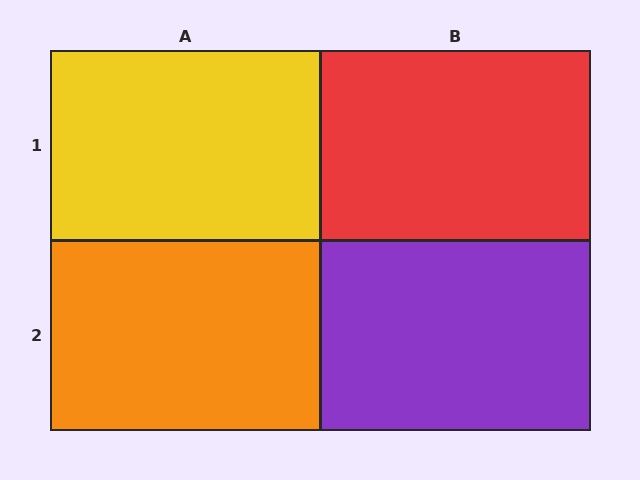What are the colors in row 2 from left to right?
Orange, purple.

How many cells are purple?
1 cell is purple.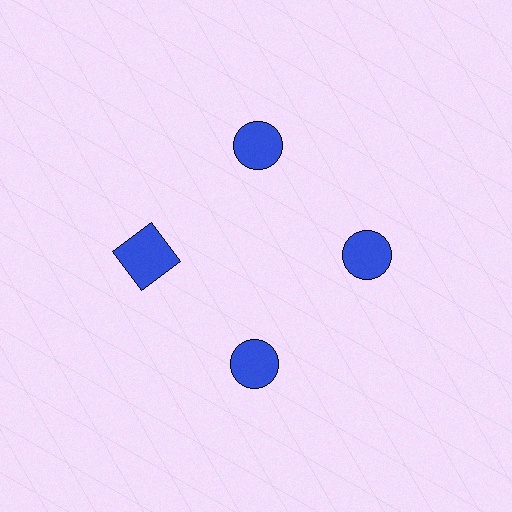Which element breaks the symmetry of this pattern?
The blue square at roughly the 9 o'clock position breaks the symmetry. All other shapes are blue circles.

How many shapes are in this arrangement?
There are 4 shapes arranged in a ring pattern.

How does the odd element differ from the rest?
It has a different shape: square instead of circle.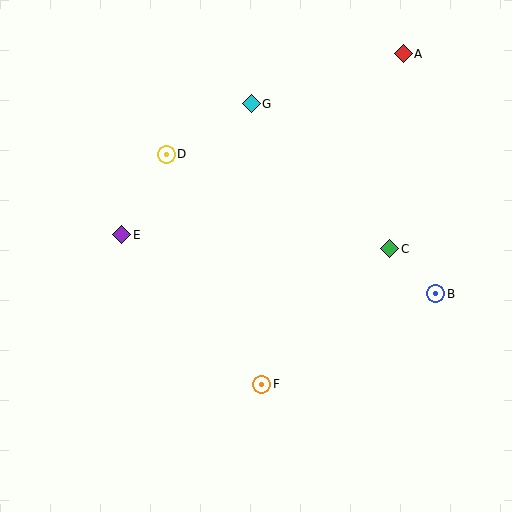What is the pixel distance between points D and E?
The distance between D and E is 92 pixels.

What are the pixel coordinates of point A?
Point A is at (403, 54).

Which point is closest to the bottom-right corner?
Point B is closest to the bottom-right corner.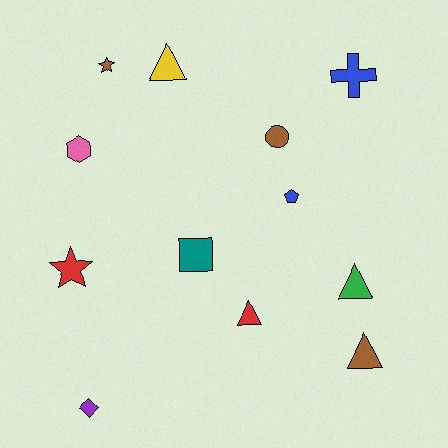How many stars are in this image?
There are 2 stars.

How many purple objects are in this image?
There is 1 purple object.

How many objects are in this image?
There are 12 objects.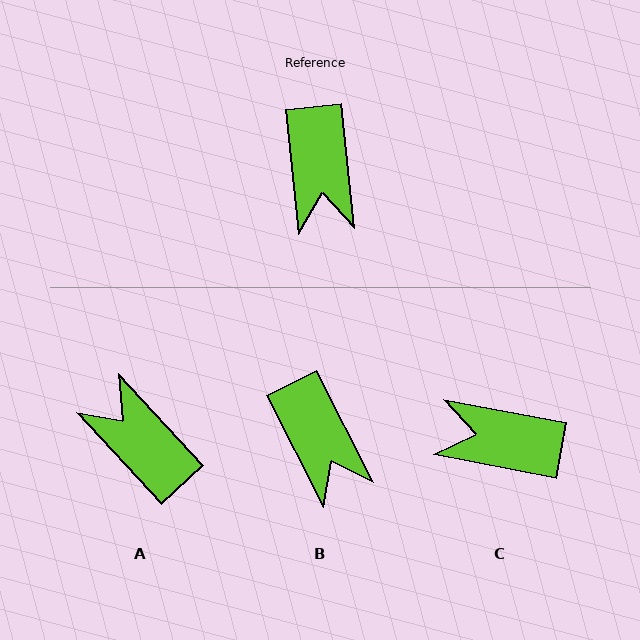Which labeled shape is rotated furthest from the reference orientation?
A, about 143 degrees away.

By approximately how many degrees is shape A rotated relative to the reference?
Approximately 143 degrees clockwise.